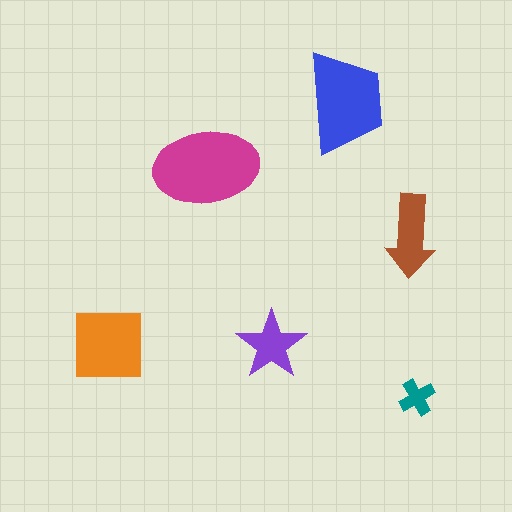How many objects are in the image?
There are 6 objects in the image.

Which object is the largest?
The magenta ellipse.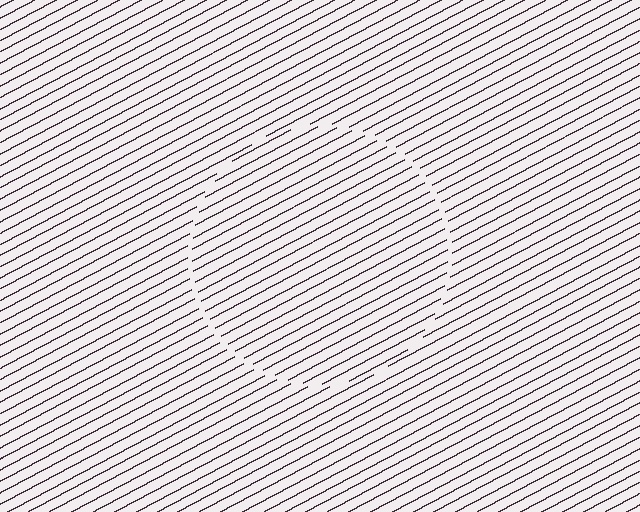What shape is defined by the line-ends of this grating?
An illusory circle. The interior of the shape contains the same grating, shifted by half a period — the contour is defined by the phase discontinuity where line-ends from the inner and outer gratings abut.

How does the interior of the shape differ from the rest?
The interior of the shape contains the same grating, shifted by half a period — the contour is defined by the phase discontinuity where line-ends from the inner and outer gratings abut.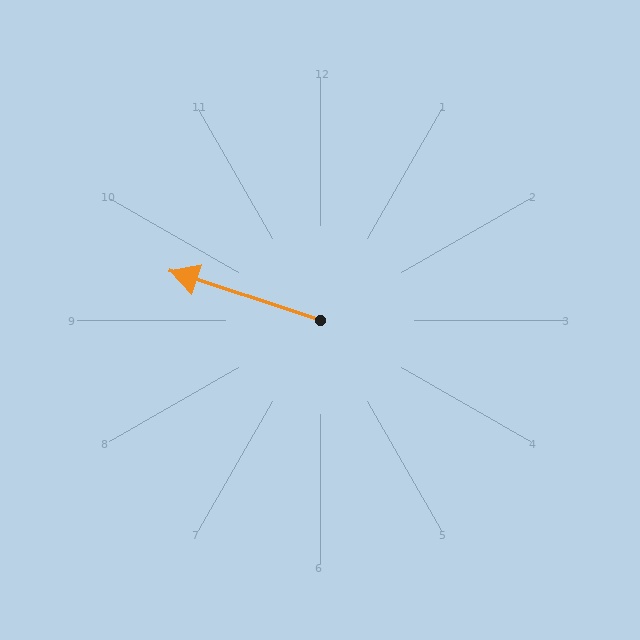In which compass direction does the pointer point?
West.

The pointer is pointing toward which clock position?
Roughly 10 o'clock.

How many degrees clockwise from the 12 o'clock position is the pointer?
Approximately 288 degrees.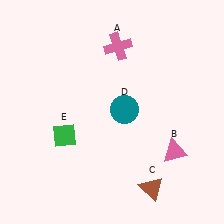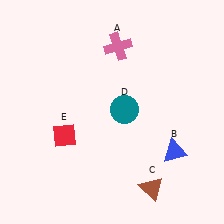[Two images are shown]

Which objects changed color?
B changed from pink to blue. E changed from green to red.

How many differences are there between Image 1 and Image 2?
There are 2 differences between the two images.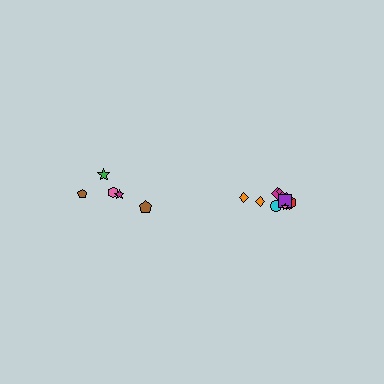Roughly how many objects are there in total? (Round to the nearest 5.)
Roughly 15 objects in total.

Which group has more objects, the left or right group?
The right group.